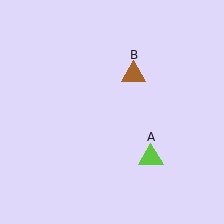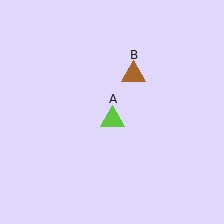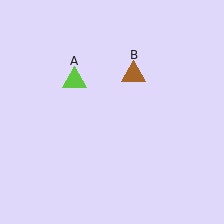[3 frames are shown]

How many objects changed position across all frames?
1 object changed position: lime triangle (object A).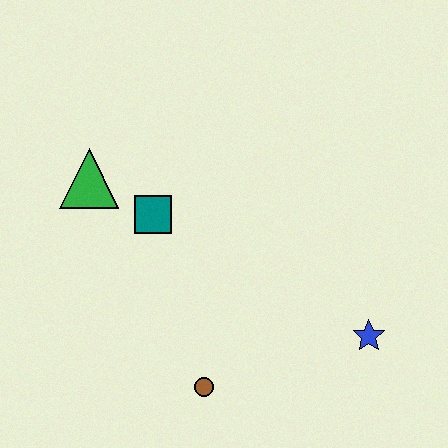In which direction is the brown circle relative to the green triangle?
The brown circle is below the green triangle.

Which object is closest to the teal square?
The green triangle is closest to the teal square.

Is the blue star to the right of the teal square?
Yes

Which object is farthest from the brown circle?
The green triangle is farthest from the brown circle.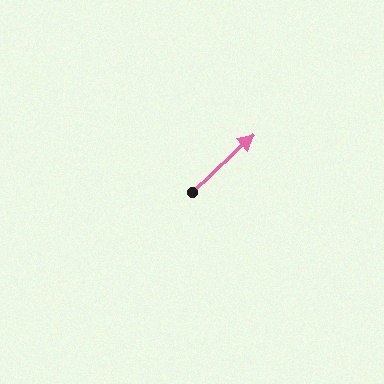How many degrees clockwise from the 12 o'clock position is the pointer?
Approximately 47 degrees.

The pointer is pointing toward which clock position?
Roughly 2 o'clock.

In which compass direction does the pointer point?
Northeast.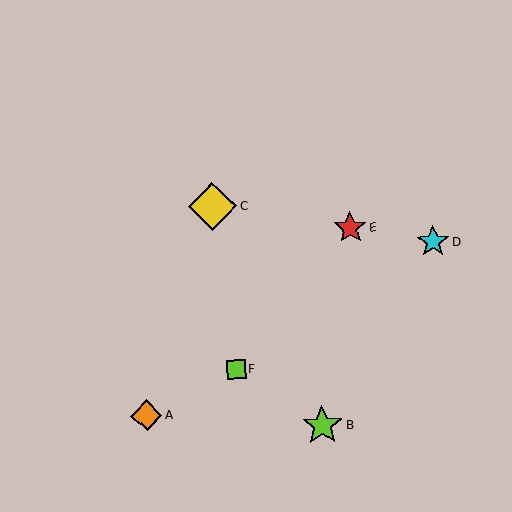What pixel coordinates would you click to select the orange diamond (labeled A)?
Click at (147, 416) to select the orange diamond A.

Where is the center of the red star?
The center of the red star is at (350, 228).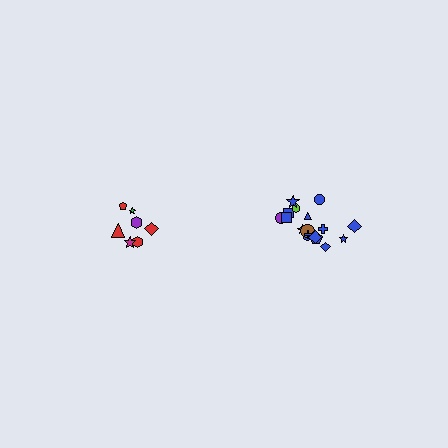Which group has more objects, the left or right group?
The right group.